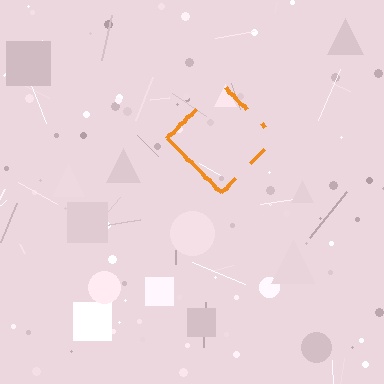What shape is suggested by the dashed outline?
The dashed outline suggests a diamond.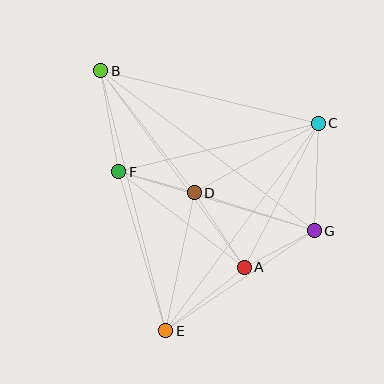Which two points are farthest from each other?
Points B and E are farthest from each other.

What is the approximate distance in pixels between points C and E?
The distance between C and E is approximately 258 pixels.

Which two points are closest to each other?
Points D and F are closest to each other.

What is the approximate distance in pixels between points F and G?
The distance between F and G is approximately 204 pixels.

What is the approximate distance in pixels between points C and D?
The distance between C and D is approximately 142 pixels.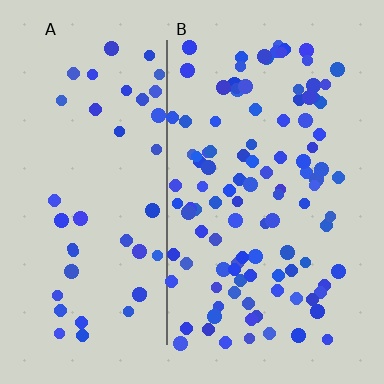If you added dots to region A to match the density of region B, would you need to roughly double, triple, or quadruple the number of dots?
Approximately double.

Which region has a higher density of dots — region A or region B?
B (the right).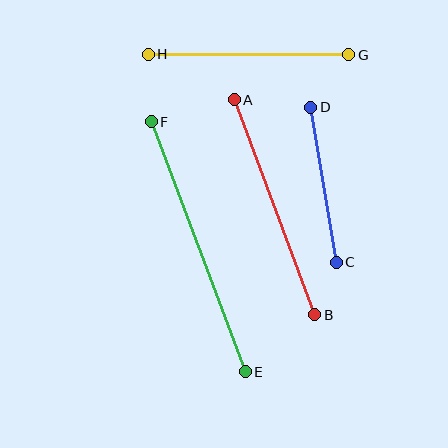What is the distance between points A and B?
The distance is approximately 230 pixels.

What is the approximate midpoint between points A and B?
The midpoint is at approximately (275, 207) pixels.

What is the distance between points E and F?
The distance is approximately 267 pixels.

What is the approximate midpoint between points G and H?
The midpoint is at approximately (249, 55) pixels.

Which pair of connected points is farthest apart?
Points E and F are farthest apart.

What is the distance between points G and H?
The distance is approximately 201 pixels.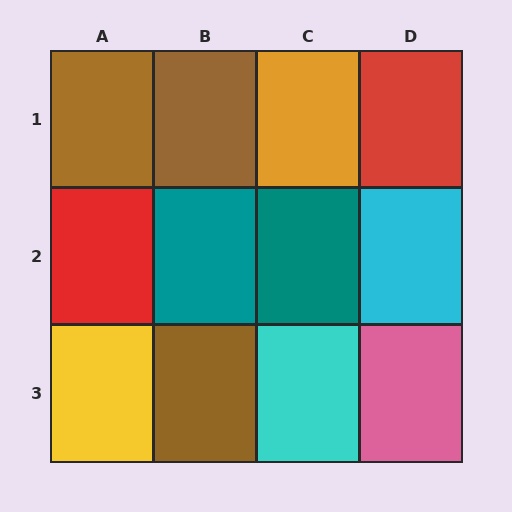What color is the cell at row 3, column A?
Yellow.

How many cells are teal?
2 cells are teal.